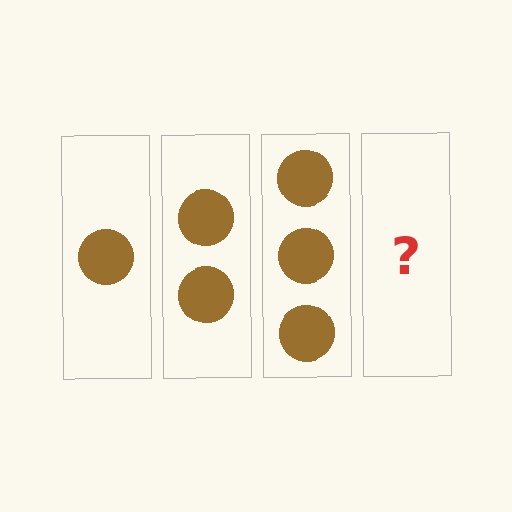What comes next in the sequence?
The next element should be 4 circles.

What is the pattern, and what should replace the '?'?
The pattern is that each step adds one more circle. The '?' should be 4 circles.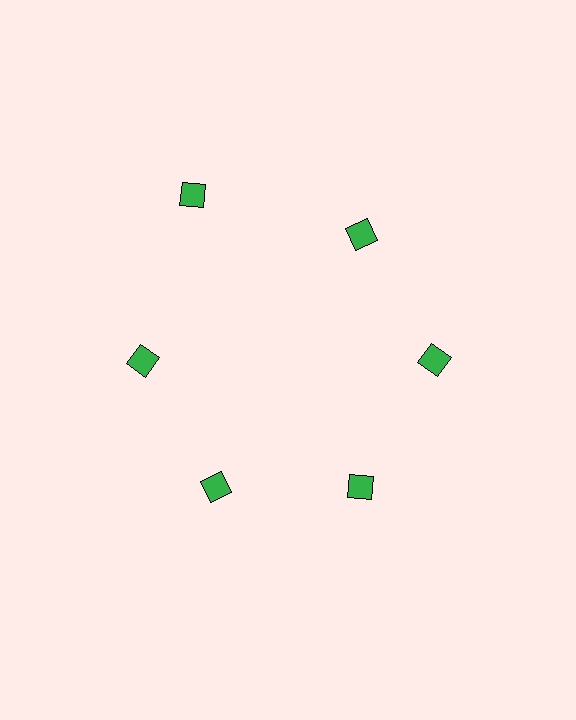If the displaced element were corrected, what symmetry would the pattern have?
It would have 6-fold rotational symmetry — the pattern would map onto itself every 60 degrees.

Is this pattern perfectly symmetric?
No. The 6 green diamonds are arranged in a ring, but one element near the 11 o'clock position is pushed outward from the center, breaking the 6-fold rotational symmetry.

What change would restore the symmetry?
The symmetry would be restored by moving it inward, back onto the ring so that all 6 diamonds sit at equal angles and equal distance from the center.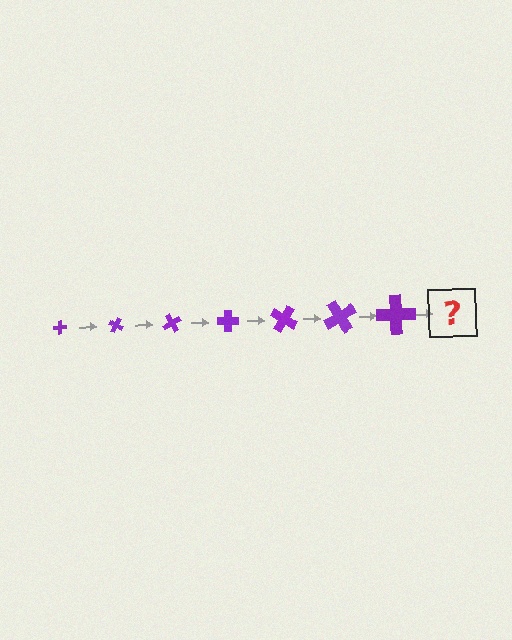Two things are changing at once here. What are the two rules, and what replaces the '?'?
The two rules are that the cross grows larger each step and it rotates 30 degrees each step. The '?' should be a cross, larger than the previous one and rotated 210 degrees from the start.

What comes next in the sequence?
The next element should be a cross, larger than the previous one and rotated 210 degrees from the start.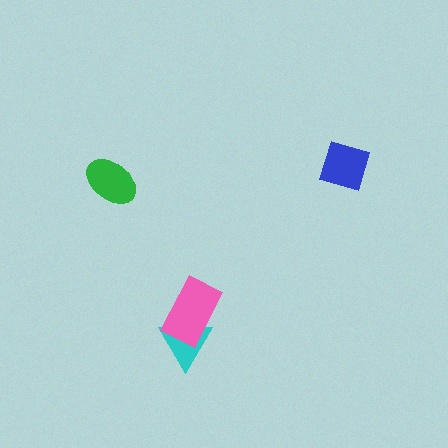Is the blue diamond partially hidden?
No, no other shape covers it.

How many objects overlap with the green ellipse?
0 objects overlap with the green ellipse.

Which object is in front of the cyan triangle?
The pink rectangle is in front of the cyan triangle.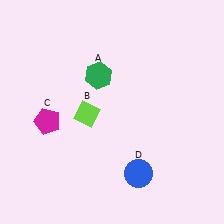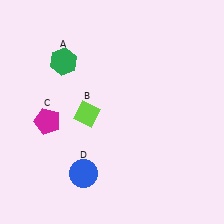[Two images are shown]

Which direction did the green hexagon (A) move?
The green hexagon (A) moved left.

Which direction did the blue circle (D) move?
The blue circle (D) moved left.